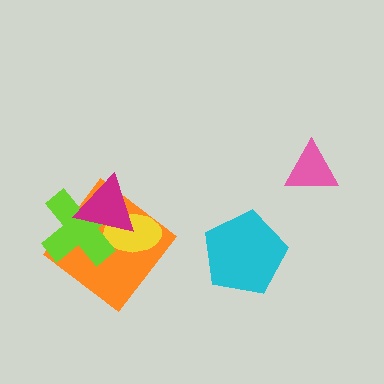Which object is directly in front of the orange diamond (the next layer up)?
The yellow ellipse is directly in front of the orange diamond.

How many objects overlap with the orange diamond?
3 objects overlap with the orange diamond.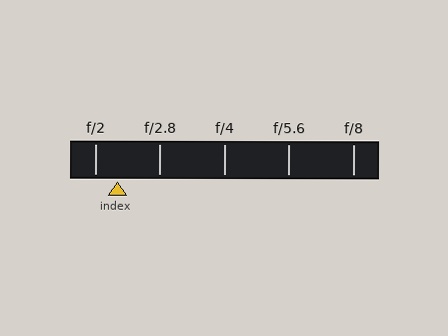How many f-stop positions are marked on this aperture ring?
There are 5 f-stop positions marked.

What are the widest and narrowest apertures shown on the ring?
The widest aperture shown is f/2 and the narrowest is f/8.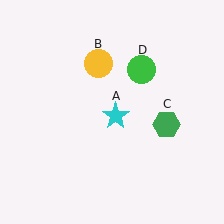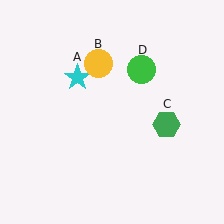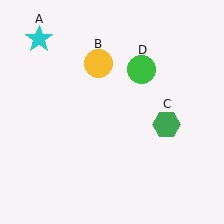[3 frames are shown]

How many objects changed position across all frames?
1 object changed position: cyan star (object A).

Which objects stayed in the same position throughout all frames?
Yellow circle (object B) and green hexagon (object C) and green circle (object D) remained stationary.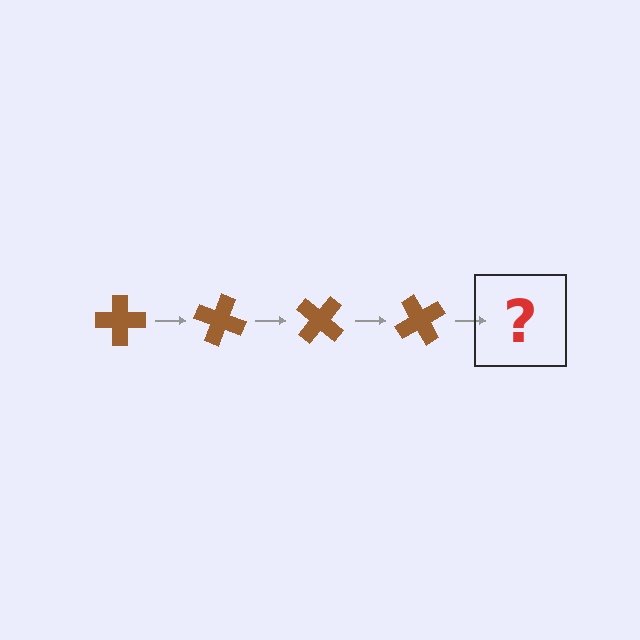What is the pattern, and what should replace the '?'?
The pattern is that the cross rotates 20 degrees each step. The '?' should be a brown cross rotated 80 degrees.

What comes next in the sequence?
The next element should be a brown cross rotated 80 degrees.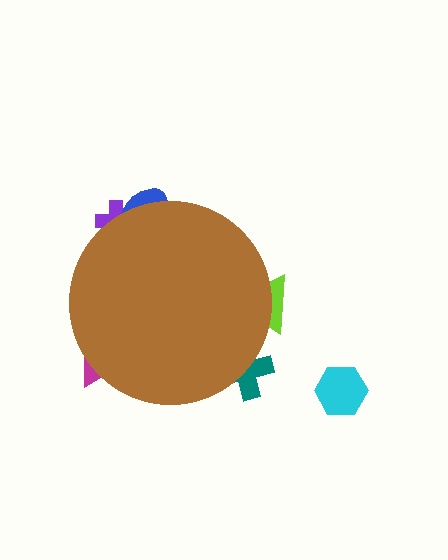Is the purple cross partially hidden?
Yes, the purple cross is partially hidden behind the brown circle.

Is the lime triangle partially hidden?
Yes, the lime triangle is partially hidden behind the brown circle.